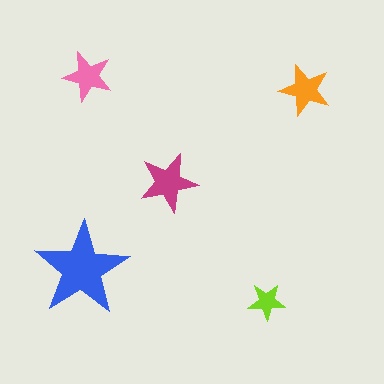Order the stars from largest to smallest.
the blue one, the magenta one, the orange one, the pink one, the lime one.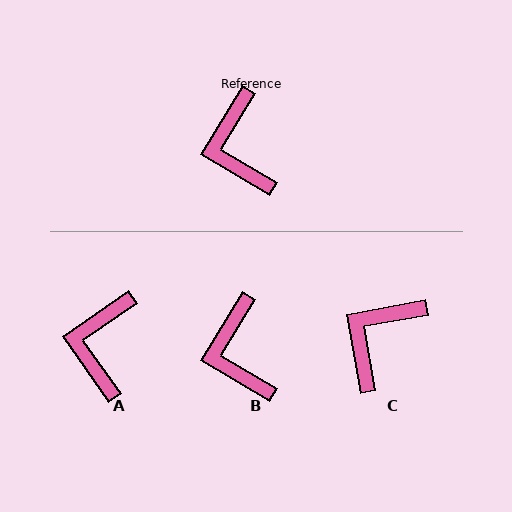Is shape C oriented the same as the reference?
No, it is off by about 49 degrees.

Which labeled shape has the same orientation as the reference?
B.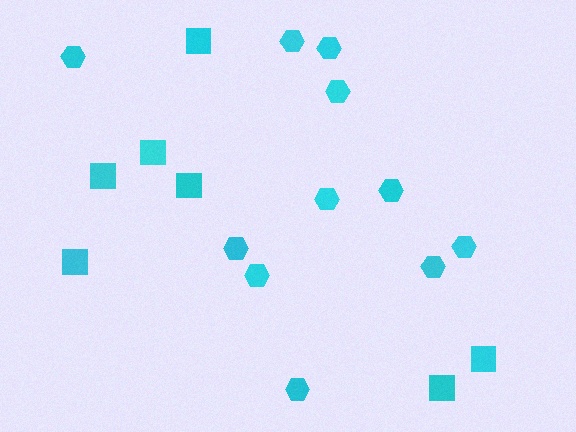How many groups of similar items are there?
There are 2 groups: one group of squares (7) and one group of hexagons (11).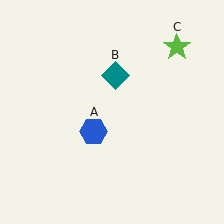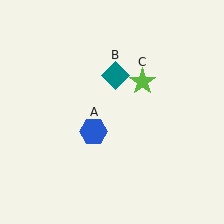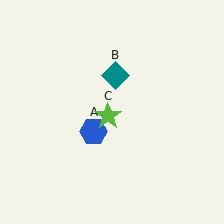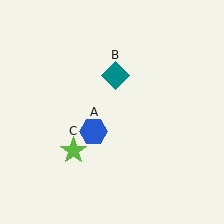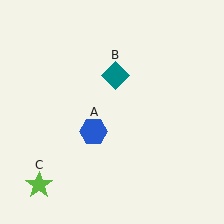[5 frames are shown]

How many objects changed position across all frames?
1 object changed position: lime star (object C).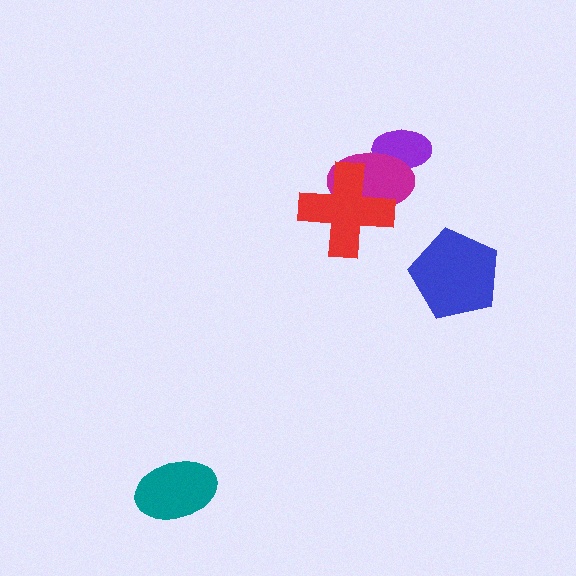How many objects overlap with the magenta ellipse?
2 objects overlap with the magenta ellipse.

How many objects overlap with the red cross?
1 object overlaps with the red cross.